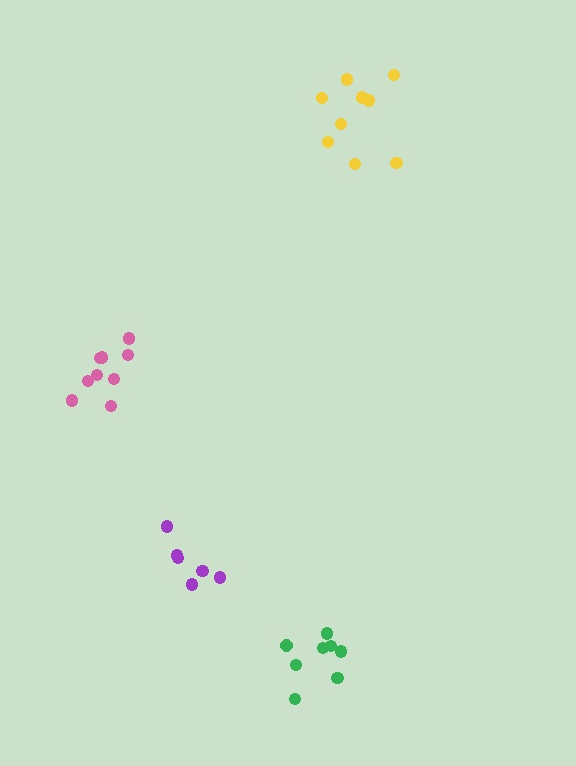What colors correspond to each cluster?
The clusters are colored: yellow, purple, green, pink.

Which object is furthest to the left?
The pink cluster is leftmost.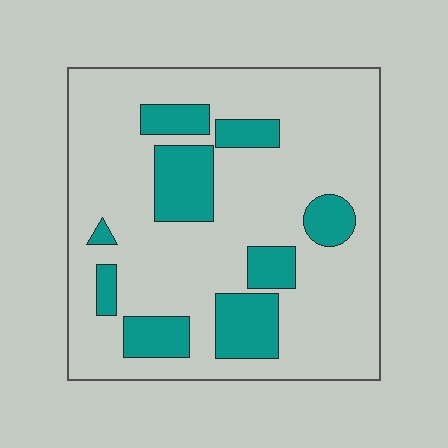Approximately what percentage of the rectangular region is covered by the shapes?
Approximately 20%.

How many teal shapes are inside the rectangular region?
9.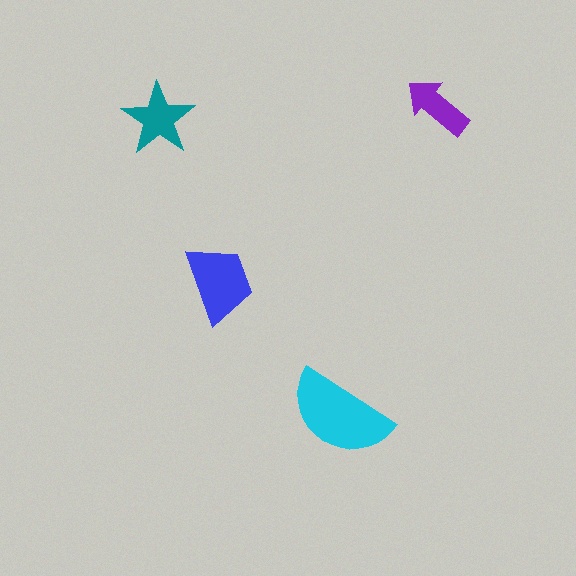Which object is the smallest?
The purple arrow.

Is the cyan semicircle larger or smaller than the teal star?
Larger.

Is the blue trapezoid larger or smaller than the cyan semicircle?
Smaller.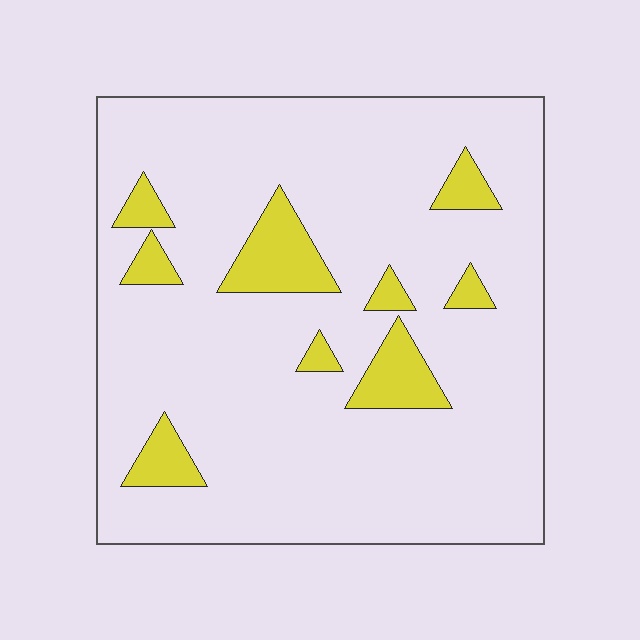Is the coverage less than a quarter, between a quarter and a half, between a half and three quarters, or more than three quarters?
Less than a quarter.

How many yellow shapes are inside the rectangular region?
9.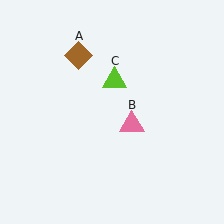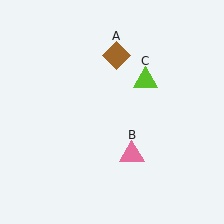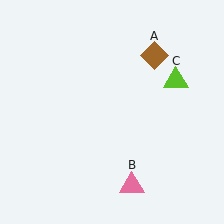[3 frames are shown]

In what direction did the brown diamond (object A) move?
The brown diamond (object A) moved right.